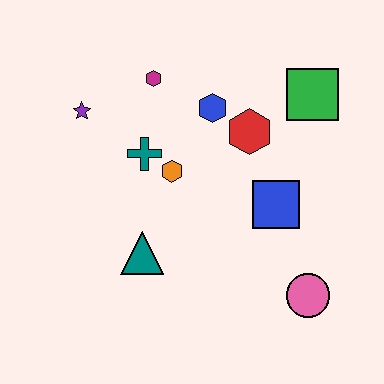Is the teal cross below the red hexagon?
Yes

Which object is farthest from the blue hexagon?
The pink circle is farthest from the blue hexagon.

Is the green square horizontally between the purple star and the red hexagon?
No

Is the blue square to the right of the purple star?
Yes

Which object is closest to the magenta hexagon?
The blue hexagon is closest to the magenta hexagon.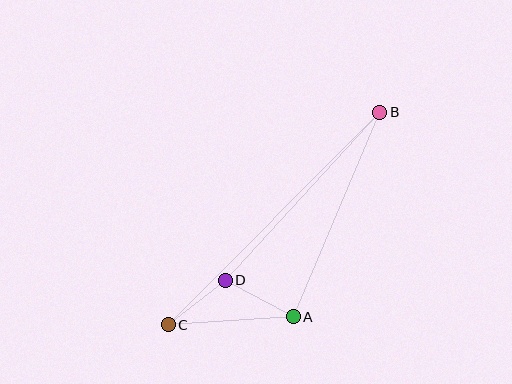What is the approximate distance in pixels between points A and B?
The distance between A and B is approximately 222 pixels.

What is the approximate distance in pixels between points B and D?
The distance between B and D is approximately 228 pixels.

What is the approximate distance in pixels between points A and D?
The distance between A and D is approximately 77 pixels.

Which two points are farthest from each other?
Points B and C are farthest from each other.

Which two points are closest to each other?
Points C and D are closest to each other.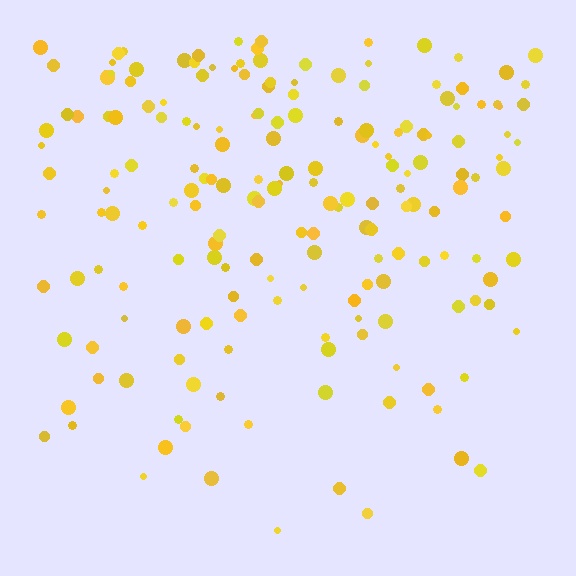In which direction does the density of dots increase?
From bottom to top, with the top side densest.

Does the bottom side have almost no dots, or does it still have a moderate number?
Still a moderate number, just noticeably fewer than the top.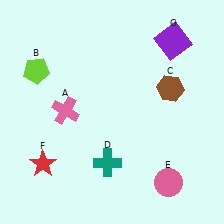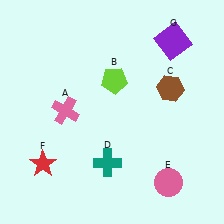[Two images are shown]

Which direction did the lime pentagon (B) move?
The lime pentagon (B) moved right.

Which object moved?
The lime pentagon (B) moved right.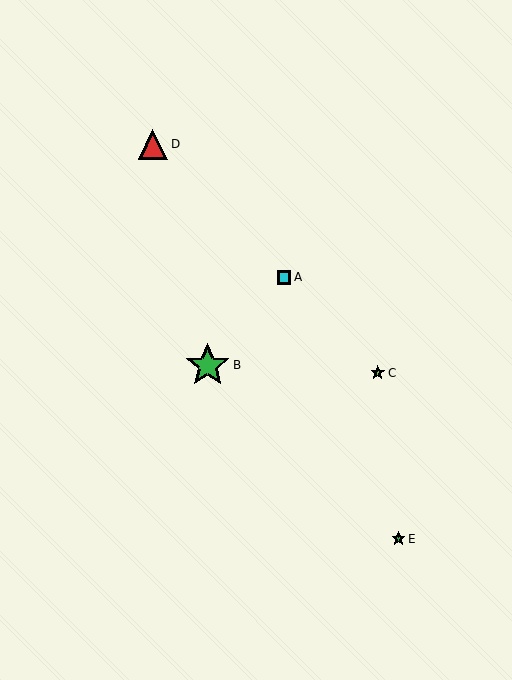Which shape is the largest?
The green star (labeled B) is the largest.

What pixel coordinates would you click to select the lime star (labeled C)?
Click at (378, 373) to select the lime star C.